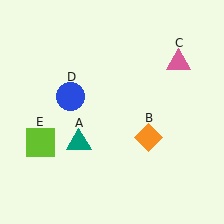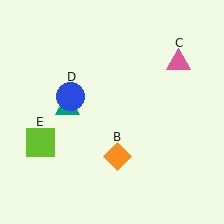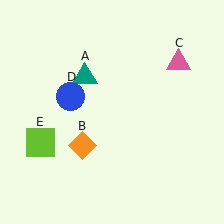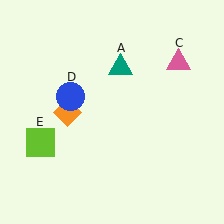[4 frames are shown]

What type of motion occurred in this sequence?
The teal triangle (object A), orange diamond (object B) rotated clockwise around the center of the scene.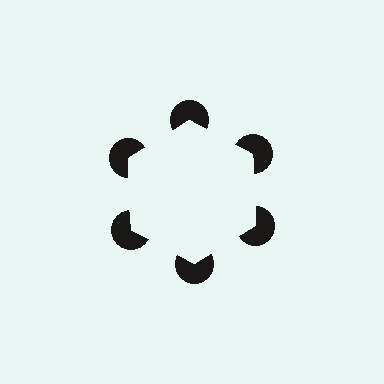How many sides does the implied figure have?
6 sides.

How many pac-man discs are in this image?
There are 6 — one at each vertex of the illusory hexagon.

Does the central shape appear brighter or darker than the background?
It typically appears slightly brighter than the background, even though no actual brightness change is drawn.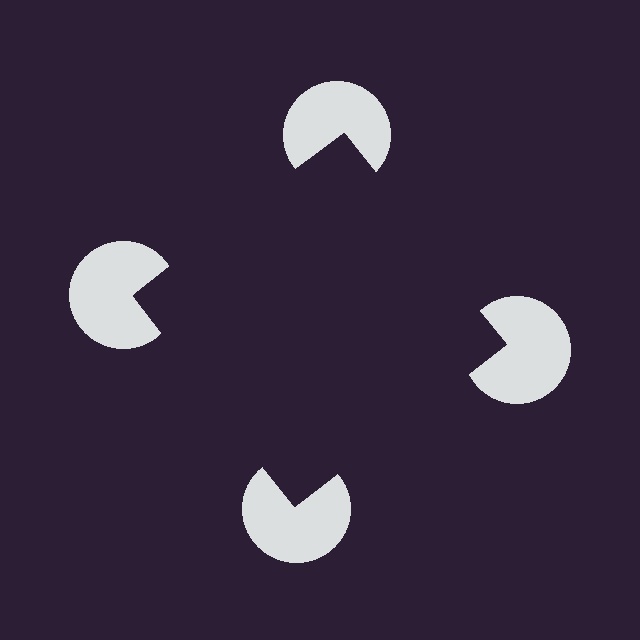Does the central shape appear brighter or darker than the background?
It typically appears slightly darker than the background, even though no actual brightness change is drawn.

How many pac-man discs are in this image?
There are 4 — one at each vertex of the illusory square.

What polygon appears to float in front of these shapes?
An illusory square — its edges are inferred from the aligned wedge cuts in the pac-man discs, not physically drawn.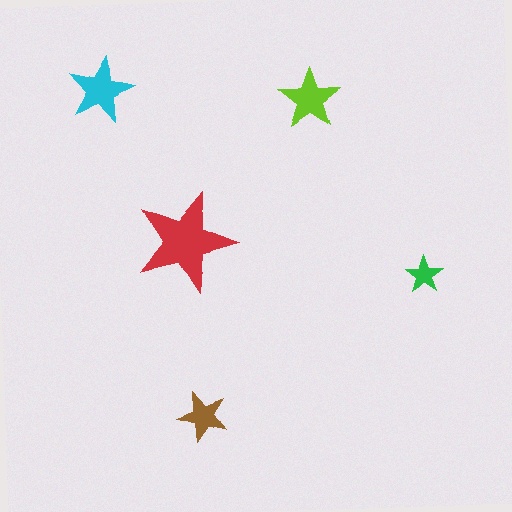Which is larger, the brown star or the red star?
The red one.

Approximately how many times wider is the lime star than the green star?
About 1.5 times wider.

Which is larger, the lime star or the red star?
The red one.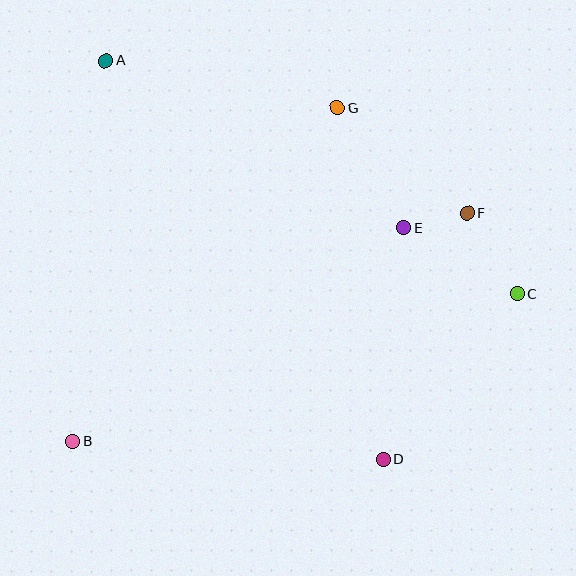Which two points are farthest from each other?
Points A and D are farthest from each other.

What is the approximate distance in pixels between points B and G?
The distance between B and G is approximately 425 pixels.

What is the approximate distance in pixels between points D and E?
The distance between D and E is approximately 232 pixels.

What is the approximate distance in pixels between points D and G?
The distance between D and G is approximately 354 pixels.